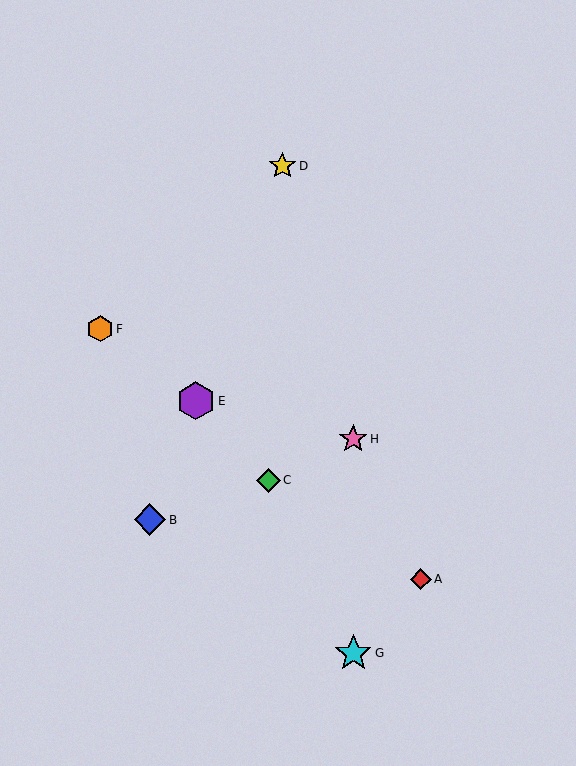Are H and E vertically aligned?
No, H is at x≈353 and E is at x≈196.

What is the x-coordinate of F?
Object F is at x≈100.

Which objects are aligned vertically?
Objects G, H are aligned vertically.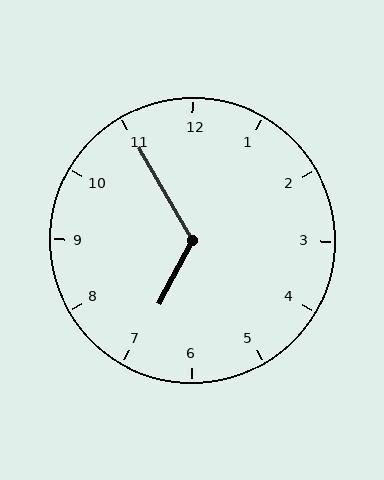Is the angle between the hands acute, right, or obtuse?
It is obtuse.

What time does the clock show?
6:55.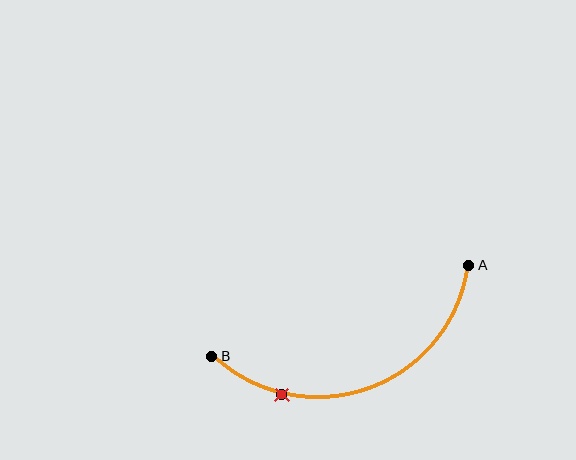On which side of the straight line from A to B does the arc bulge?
The arc bulges below the straight line connecting A and B.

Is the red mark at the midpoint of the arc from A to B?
No. The red mark lies on the arc but is closer to endpoint B. The arc midpoint would be at the point on the curve equidistant along the arc from both A and B.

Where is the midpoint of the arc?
The arc midpoint is the point on the curve farthest from the straight line joining A and B. It sits below that line.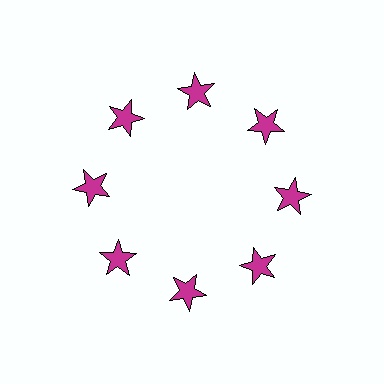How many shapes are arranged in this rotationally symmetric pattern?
There are 8 shapes, arranged in 8 groups of 1.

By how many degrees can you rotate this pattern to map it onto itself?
The pattern maps onto itself every 45 degrees of rotation.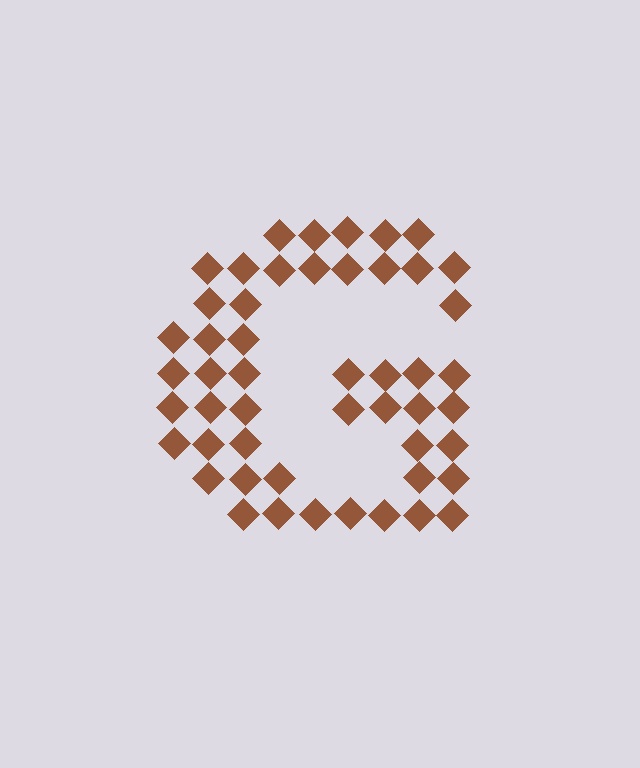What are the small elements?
The small elements are diamonds.